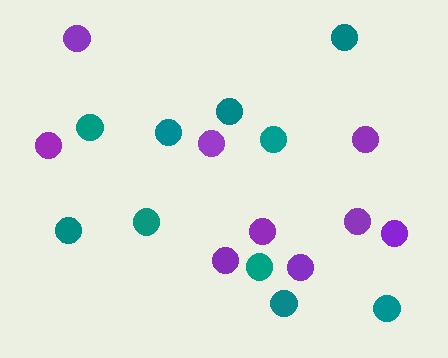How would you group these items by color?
There are 2 groups: one group of purple circles (9) and one group of teal circles (10).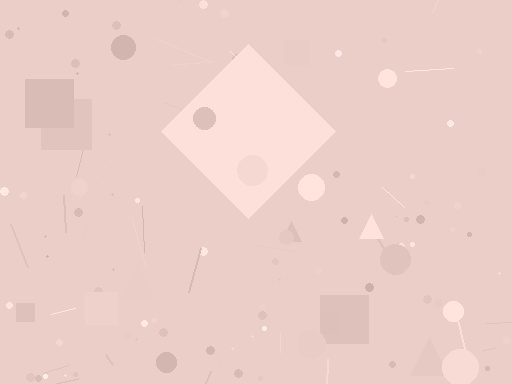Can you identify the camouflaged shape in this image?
The camouflaged shape is a diamond.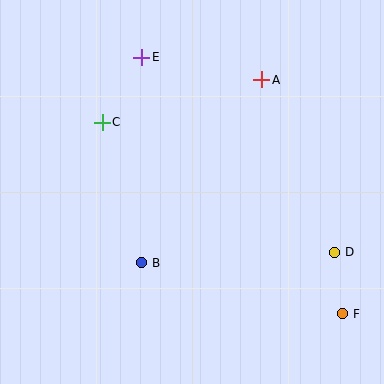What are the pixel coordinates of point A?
Point A is at (262, 80).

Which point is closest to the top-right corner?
Point A is closest to the top-right corner.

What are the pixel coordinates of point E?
Point E is at (142, 57).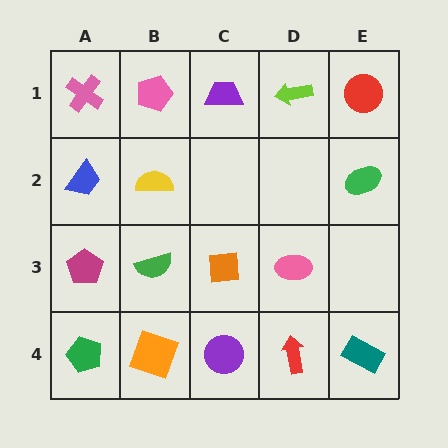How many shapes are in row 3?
4 shapes.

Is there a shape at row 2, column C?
No, that cell is empty.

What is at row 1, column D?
A lime arrow.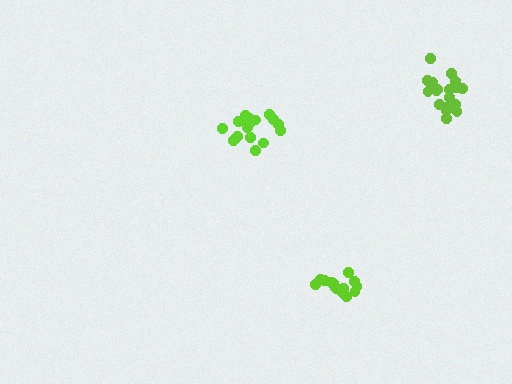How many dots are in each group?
Group 1: 17 dots, Group 2: 19 dots, Group 3: 15 dots (51 total).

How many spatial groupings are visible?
There are 3 spatial groupings.